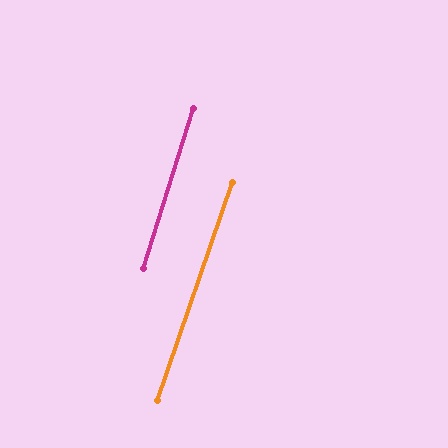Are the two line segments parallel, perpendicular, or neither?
Parallel — their directions differ by only 1.5°.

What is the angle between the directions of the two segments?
Approximately 2 degrees.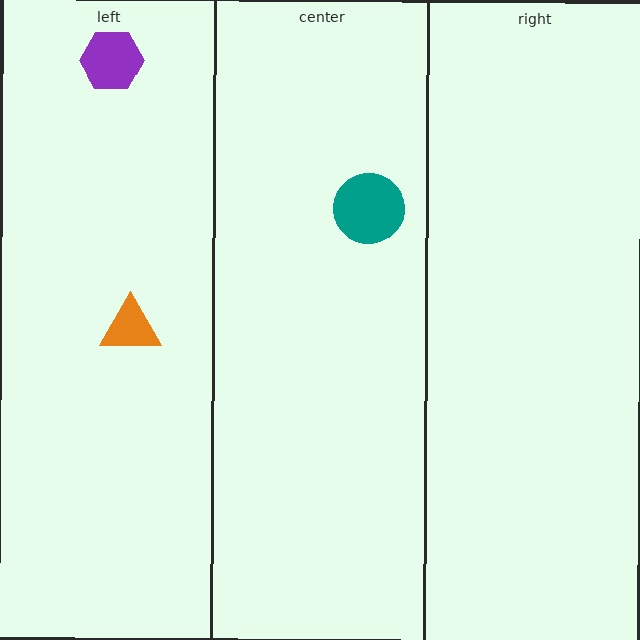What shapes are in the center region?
The teal circle.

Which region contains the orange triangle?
The left region.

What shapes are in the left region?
The orange triangle, the purple hexagon.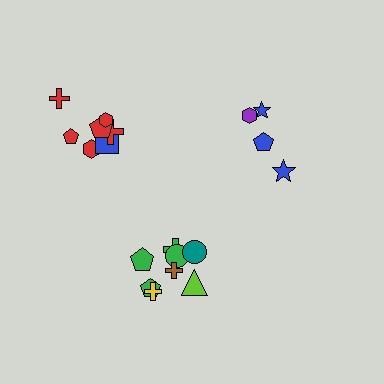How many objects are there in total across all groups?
There are 19 objects.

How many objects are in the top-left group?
There are 7 objects.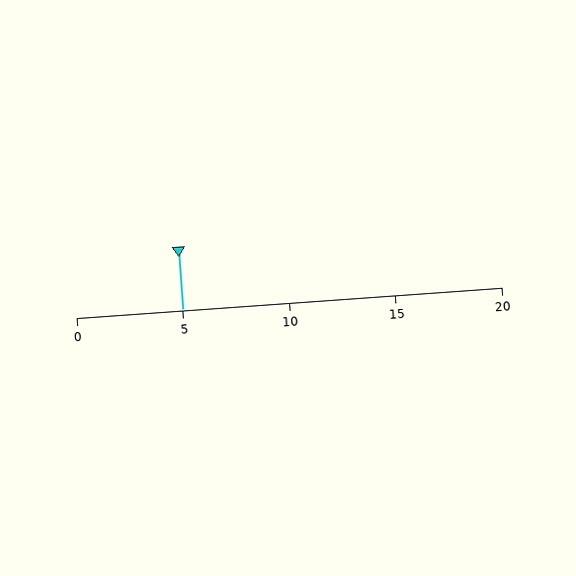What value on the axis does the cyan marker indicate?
The marker indicates approximately 5.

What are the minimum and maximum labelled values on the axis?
The axis runs from 0 to 20.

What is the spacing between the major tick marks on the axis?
The major ticks are spaced 5 apart.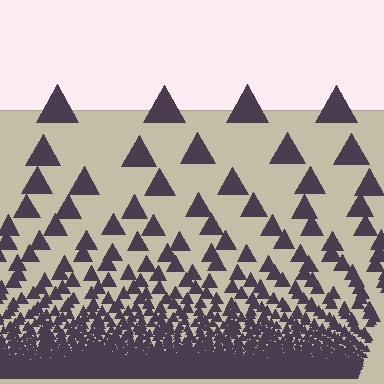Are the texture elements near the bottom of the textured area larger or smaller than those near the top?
Smaller. The gradient is inverted — elements near the bottom are smaller and denser.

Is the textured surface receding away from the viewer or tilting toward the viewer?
The surface appears to tilt toward the viewer. Texture elements get larger and sparser toward the top.